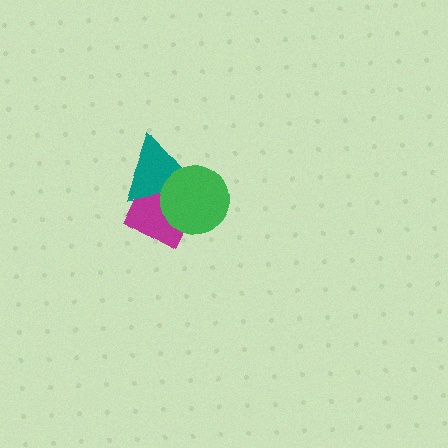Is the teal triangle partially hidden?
Yes, it is partially covered by another shape.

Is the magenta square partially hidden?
Yes, it is partially covered by another shape.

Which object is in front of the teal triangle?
The green circle is in front of the teal triangle.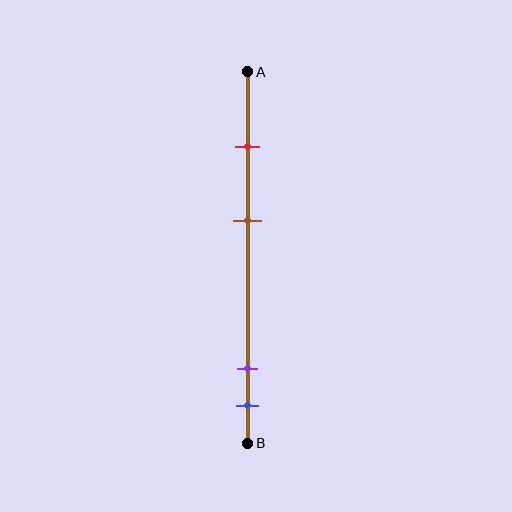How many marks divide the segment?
There are 4 marks dividing the segment.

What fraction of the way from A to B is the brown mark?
The brown mark is approximately 40% (0.4) of the way from A to B.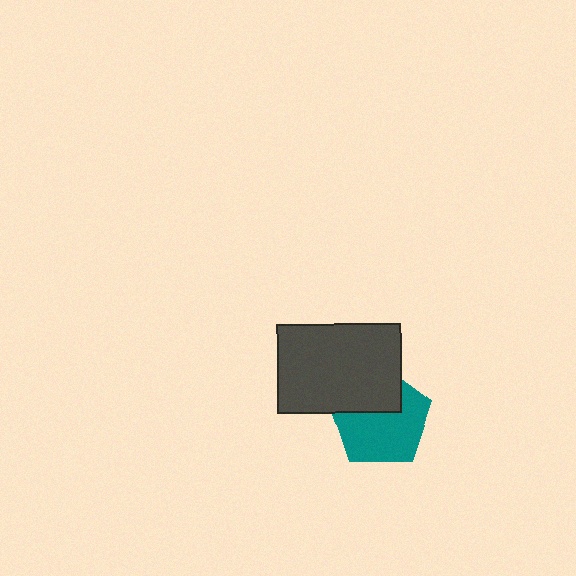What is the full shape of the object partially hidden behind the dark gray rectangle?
The partially hidden object is a teal pentagon.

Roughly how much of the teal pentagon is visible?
Most of it is visible (roughly 65%).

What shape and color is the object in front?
The object in front is a dark gray rectangle.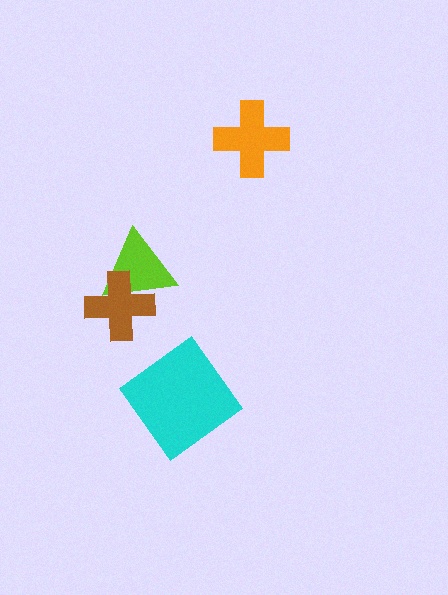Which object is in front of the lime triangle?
The brown cross is in front of the lime triangle.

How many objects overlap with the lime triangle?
1 object overlaps with the lime triangle.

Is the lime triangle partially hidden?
Yes, it is partially covered by another shape.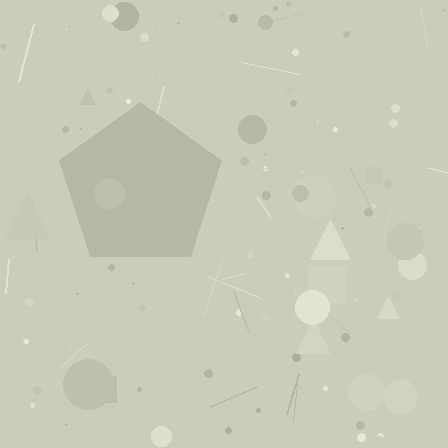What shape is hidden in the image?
A pentagon is hidden in the image.